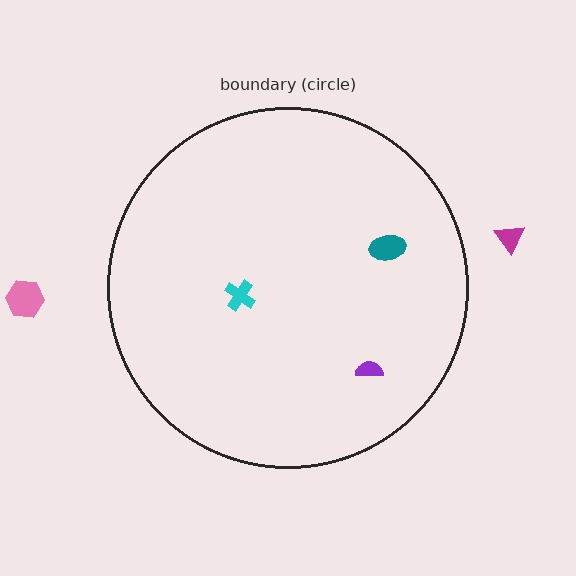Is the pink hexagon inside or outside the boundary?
Outside.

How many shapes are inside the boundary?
3 inside, 2 outside.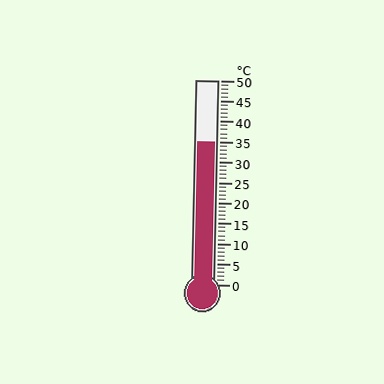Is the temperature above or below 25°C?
The temperature is above 25°C.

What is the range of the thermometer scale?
The thermometer scale ranges from 0°C to 50°C.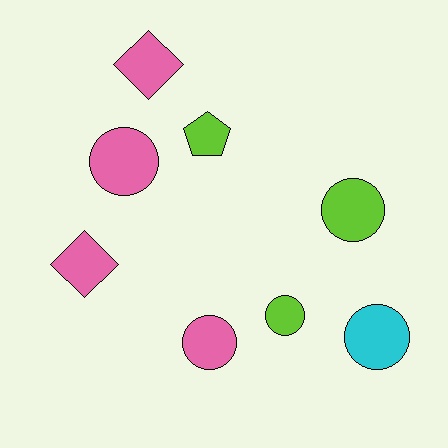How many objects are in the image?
There are 8 objects.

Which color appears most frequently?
Pink, with 4 objects.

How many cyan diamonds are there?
There are no cyan diamonds.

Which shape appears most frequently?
Circle, with 5 objects.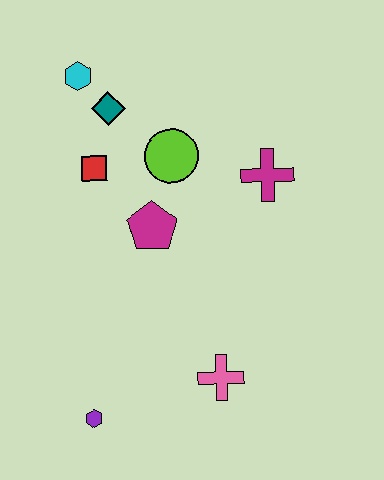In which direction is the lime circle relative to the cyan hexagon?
The lime circle is to the right of the cyan hexagon.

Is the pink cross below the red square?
Yes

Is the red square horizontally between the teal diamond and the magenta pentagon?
No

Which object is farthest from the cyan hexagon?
The purple hexagon is farthest from the cyan hexagon.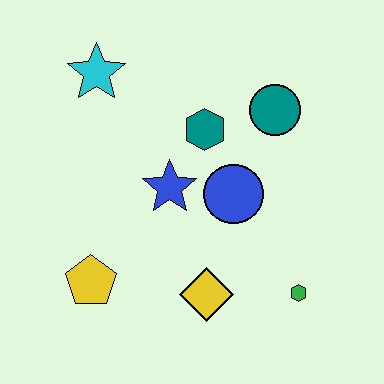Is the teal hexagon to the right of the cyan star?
Yes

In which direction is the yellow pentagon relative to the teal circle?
The yellow pentagon is to the left of the teal circle.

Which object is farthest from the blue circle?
The cyan star is farthest from the blue circle.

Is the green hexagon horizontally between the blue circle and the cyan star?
No